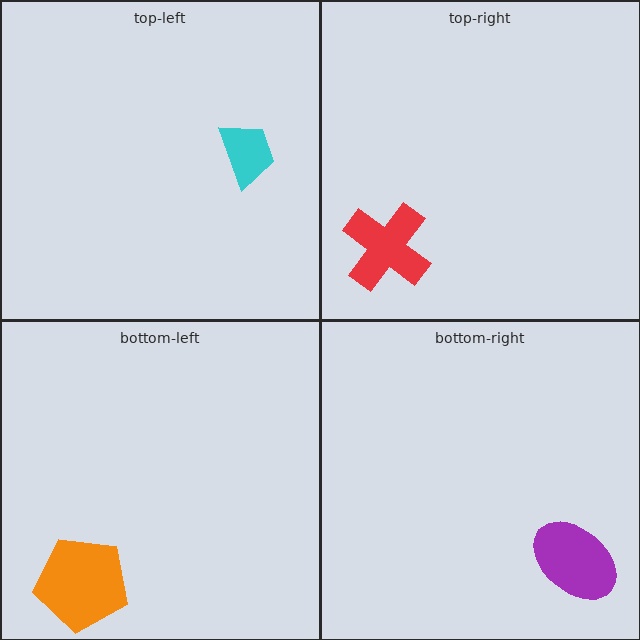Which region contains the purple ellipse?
The bottom-right region.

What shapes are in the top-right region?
The red cross.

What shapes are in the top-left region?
The cyan trapezoid.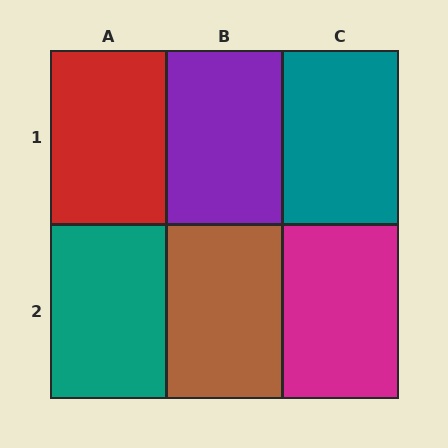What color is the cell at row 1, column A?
Red.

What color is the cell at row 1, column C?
Teal.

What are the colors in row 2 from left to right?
Teal, brown, magenta.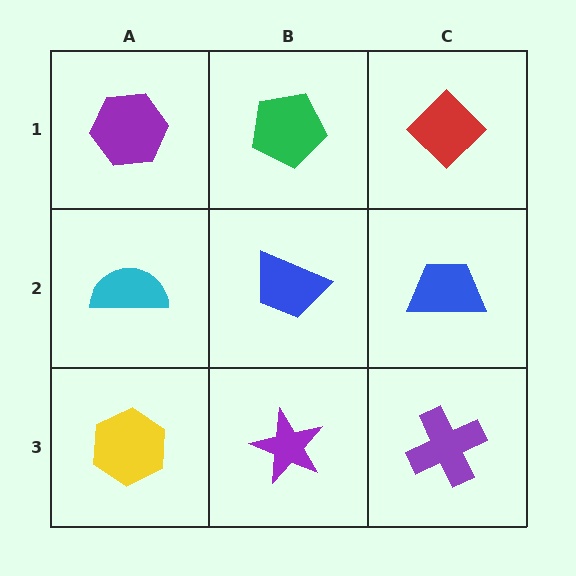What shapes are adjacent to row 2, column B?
A green pentagon (row 1, column B), a purple star (row 3, column B), a cyan semicircle (row 2, column A), a blue trapezoid (row 2, column C).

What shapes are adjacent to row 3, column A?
A cyan semicircle (row 2, column A), a purple star (row 3, column B).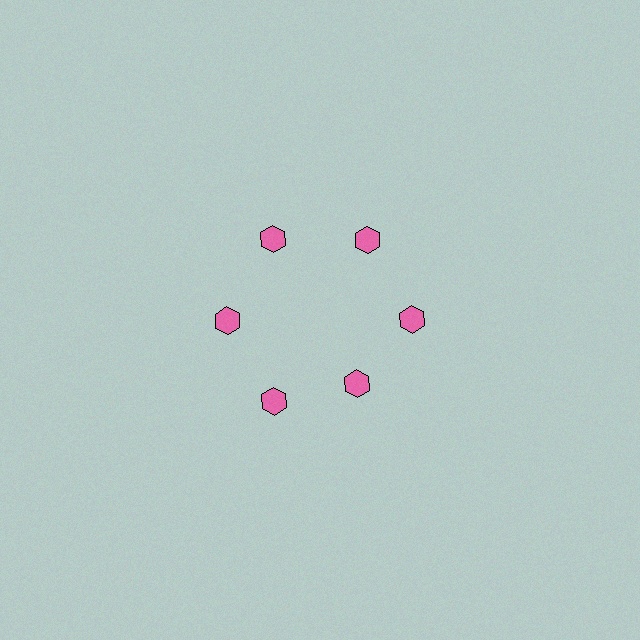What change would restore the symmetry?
The symmetry would be restored by moving it outward, back onto the ring so that all 6 hexagons sit at equal angles and equal distance from the center.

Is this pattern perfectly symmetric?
No. The 6 pink hexagons are arranged in a ring, but one element near the 5 o'clock position is pulled inward toward the center, breaking the 6-fold rotational symmetry.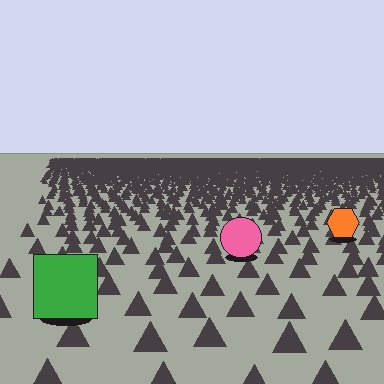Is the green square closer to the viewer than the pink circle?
Yes. The green square is closer — you can tell from the texture gradient: the ground texture is coarser near it.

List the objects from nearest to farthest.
From nearest to farthest: the green square, the pink circle, the orange hexagon.